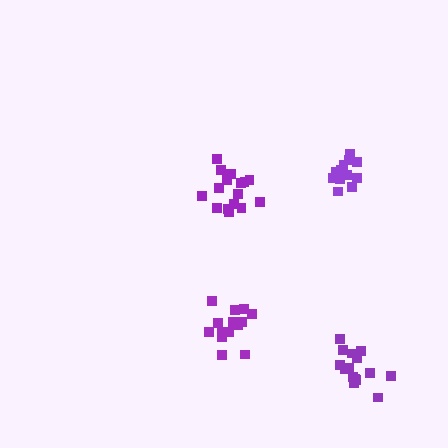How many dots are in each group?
Group 1: 16 dots, Group 2: 13 dots, Group 3: 15 dots, Group 4: 15 dots (59 total).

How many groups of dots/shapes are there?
There are 4 groups.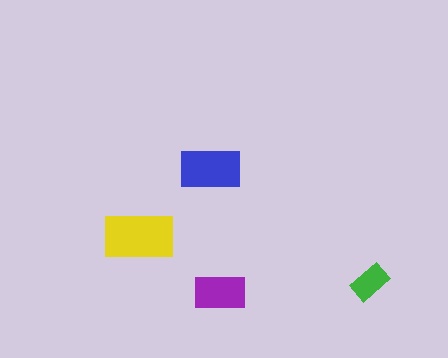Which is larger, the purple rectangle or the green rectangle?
The purple one.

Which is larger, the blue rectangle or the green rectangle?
The blue one.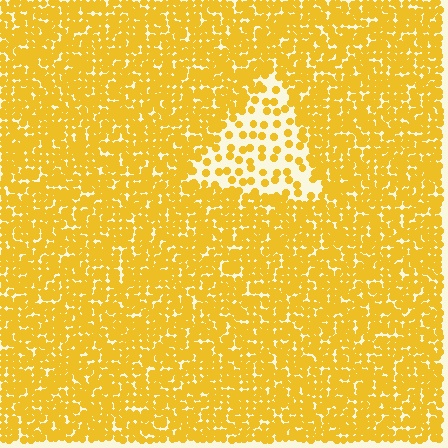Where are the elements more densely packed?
The elements are more densely packed outside the triangle boundary.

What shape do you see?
I see a triangle.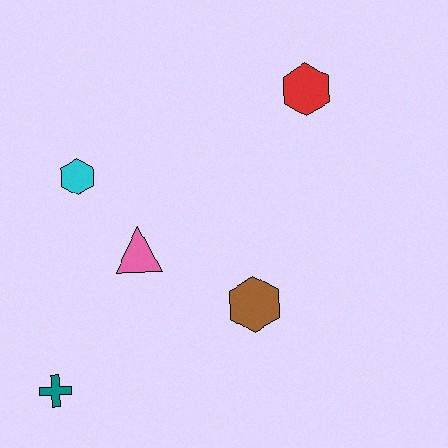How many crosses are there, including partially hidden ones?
There is 1 cross.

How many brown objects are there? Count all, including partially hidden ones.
There is 1 brown object.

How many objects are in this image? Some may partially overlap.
There are 5 objects.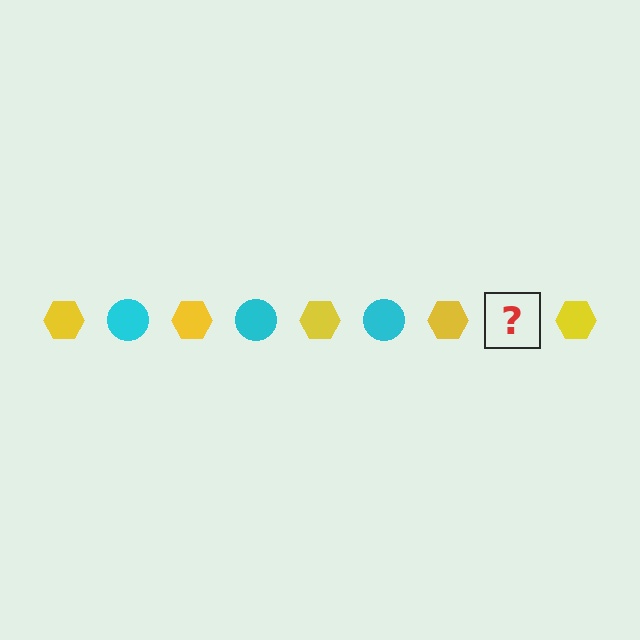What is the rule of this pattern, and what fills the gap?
The rule is that the pattern alternates between yellow hexagon and cyan circle. The gap should be filled with a cyan circle.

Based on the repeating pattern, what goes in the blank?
The blank should be a cyan circle.